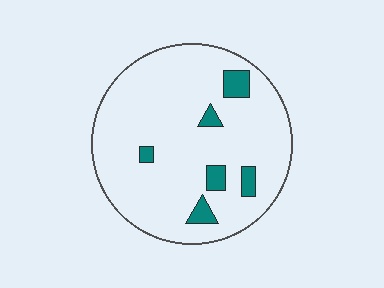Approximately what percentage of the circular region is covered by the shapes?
Approximately 10%.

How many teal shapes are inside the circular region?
6.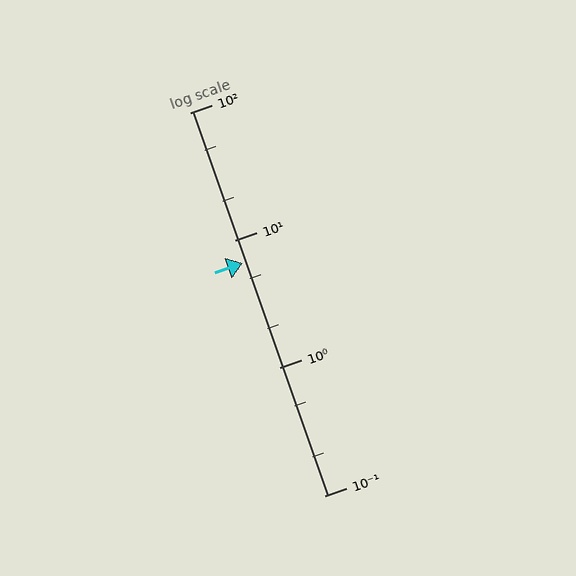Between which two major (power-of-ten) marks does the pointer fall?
The pointer is between 1 and 10.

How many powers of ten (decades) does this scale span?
The scale spans 3 decades, from 0.1 to 100.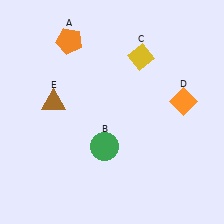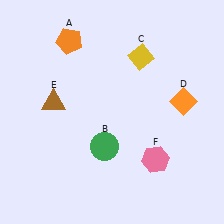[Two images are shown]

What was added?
A pink hexagon (F) was added in Image 2.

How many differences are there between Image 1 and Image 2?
There is 1 difference between the two images.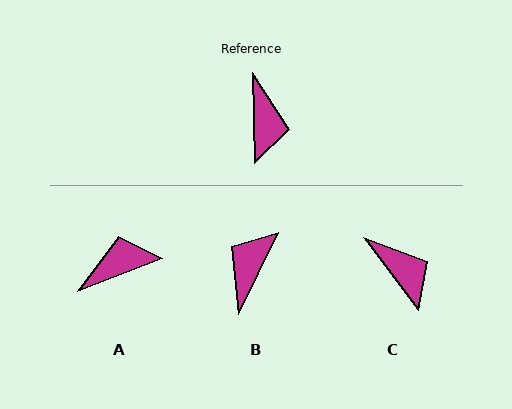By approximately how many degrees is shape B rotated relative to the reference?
Approximately 153 degrees counter-clockwise.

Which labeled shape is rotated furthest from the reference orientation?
B, about 153 degrees away.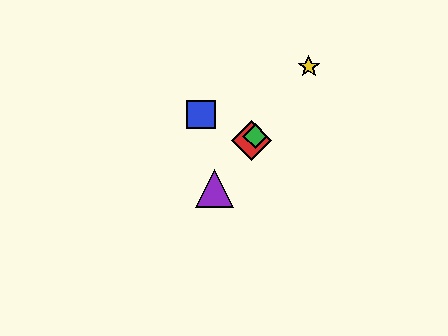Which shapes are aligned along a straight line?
The red diamond, the green diamond, the yellow star, the purple triangle are aligned along a straight line.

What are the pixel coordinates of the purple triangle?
The purple triangle is at (214, 189).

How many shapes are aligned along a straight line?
4 shapes (the red diamond, the green diamond, the yellow star, the purple triangle) are aligned along a straight line.